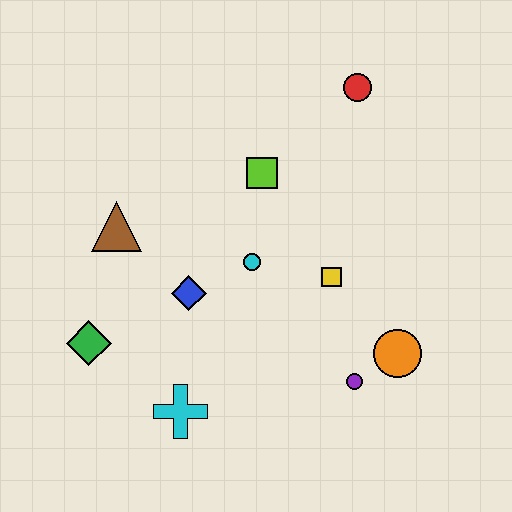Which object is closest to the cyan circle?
The blue diamond is closest to the cyan circle.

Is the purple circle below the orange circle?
Yes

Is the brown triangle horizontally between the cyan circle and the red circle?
No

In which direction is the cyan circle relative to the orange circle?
The cyan circle is to the left of the orange circle.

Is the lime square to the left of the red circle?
Yes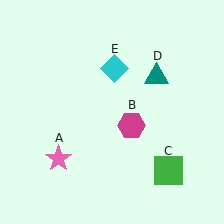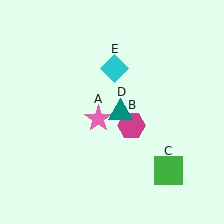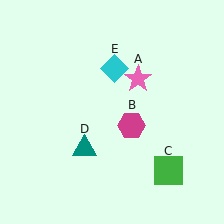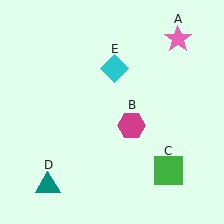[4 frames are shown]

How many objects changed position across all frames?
2 objects changed position: pink star (object A), teal triangle (object D).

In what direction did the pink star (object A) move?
The pink star (object A) moved up and to the right.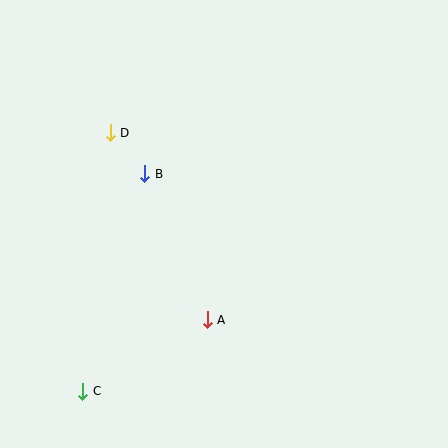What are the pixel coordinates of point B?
Point B is at (145, 174).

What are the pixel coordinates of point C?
Point C is at (83, 391).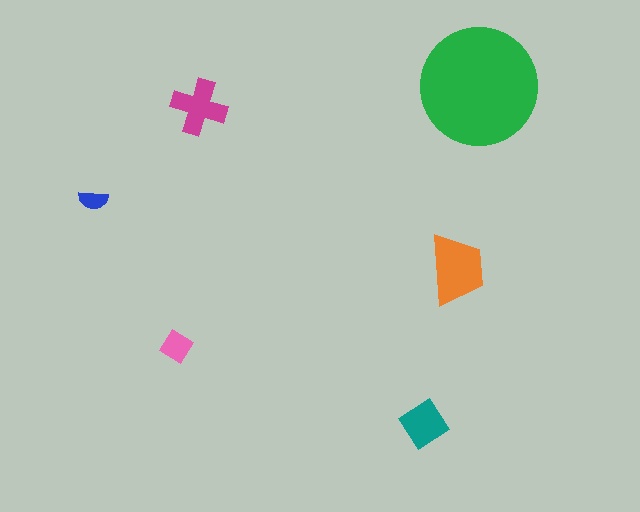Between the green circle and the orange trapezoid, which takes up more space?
The green circle.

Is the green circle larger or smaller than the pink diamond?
Larger.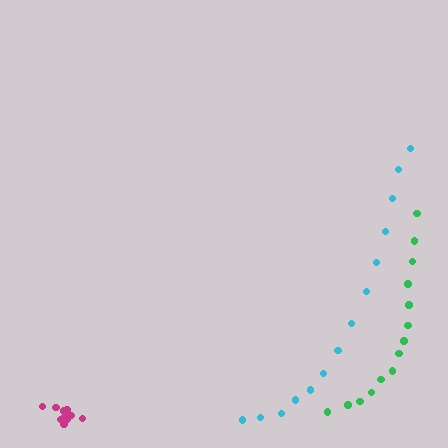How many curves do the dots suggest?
There are 3 distinct paths.